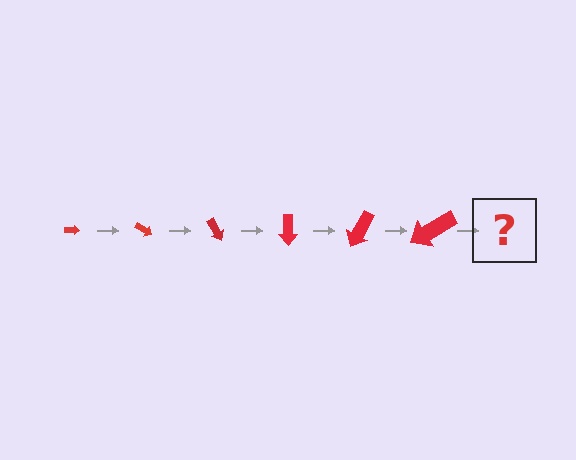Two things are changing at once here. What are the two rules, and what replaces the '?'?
The two rules are that the arrow grows larger each step and it rotates 30 degrees each step. The '?' should be an arrow, larger than the previous one and rotated 180 degrees from the start.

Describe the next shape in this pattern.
It should be an arrow, larger than the previous one and rotated 180 degrees from the start.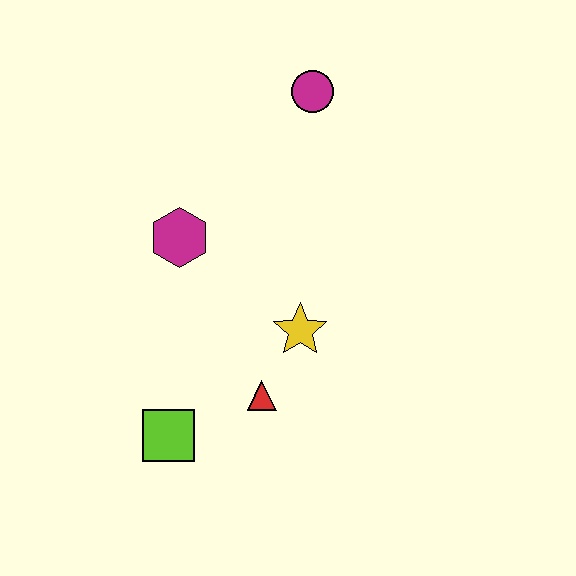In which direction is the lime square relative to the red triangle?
The lime square is to the left of the red triangle.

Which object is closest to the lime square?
The red triangle is closest to the lime square.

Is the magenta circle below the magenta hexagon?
No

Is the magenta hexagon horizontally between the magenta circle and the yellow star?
No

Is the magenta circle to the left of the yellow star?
No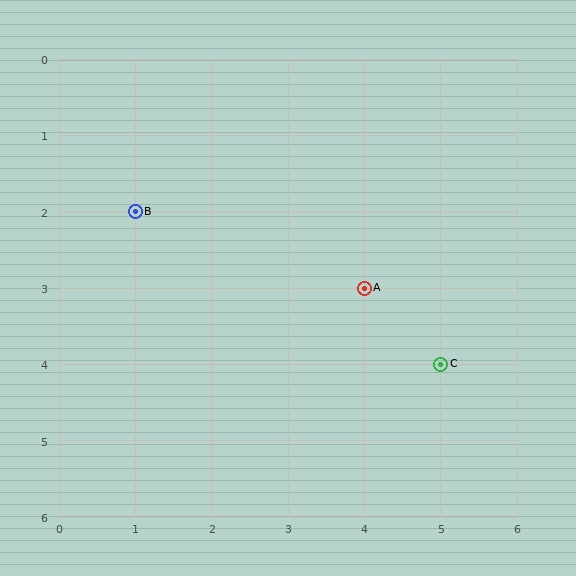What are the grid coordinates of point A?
Point A is at grid coordinates (4, 3).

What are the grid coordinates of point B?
Point B is at grid coordinates (1, 2).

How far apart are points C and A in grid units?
Points C and A are 1 column and 1 row apart (about 1.4 grid units diagonally).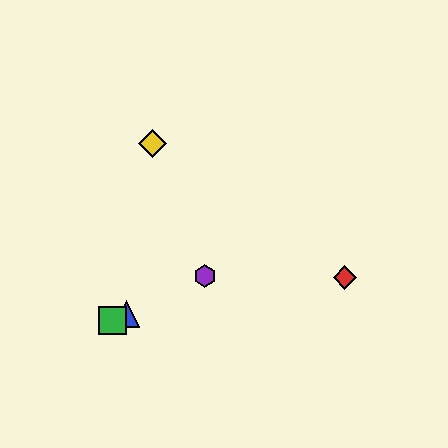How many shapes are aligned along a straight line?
3 shapes (the blue triangle, the green square, the purple hexagon) are aligned along a straight line.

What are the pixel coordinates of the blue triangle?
The blue triangle is at (127, 314).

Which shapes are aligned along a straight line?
The blue triangle, the green square, the purple hexagon are aligned along a straight line.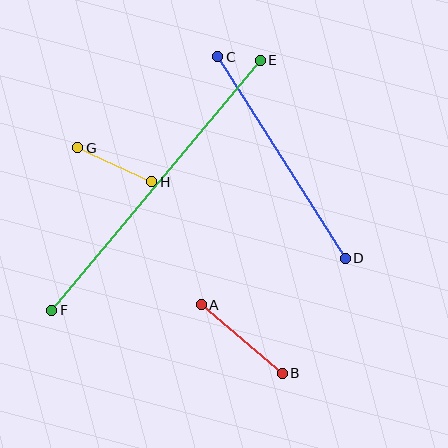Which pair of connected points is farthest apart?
Points E and F are farthest apart.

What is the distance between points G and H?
The distance is approximately 81 pixels.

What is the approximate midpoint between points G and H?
The midpoint is at approximately (115, 165) pixels.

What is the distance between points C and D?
The distance is approximately 238 pixels.